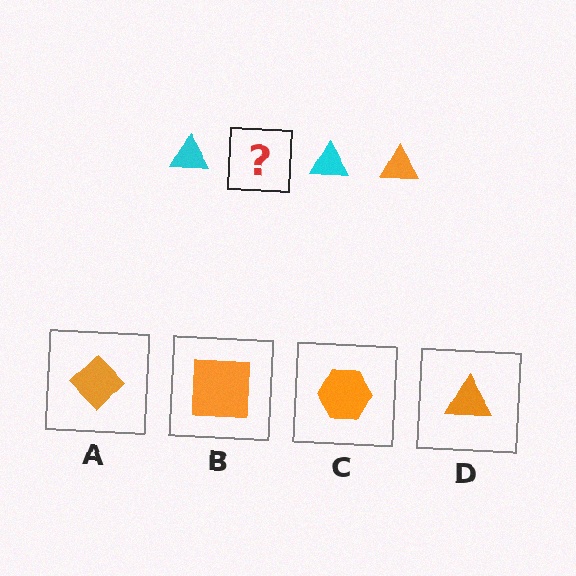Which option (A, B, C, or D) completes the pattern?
D.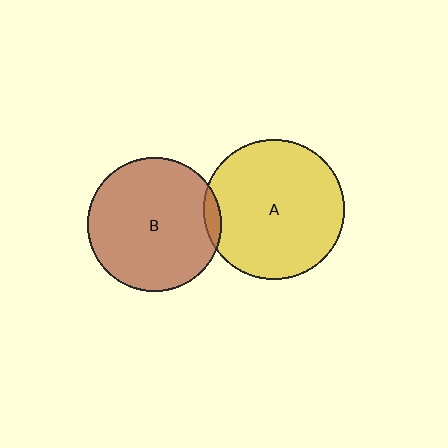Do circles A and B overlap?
Yes.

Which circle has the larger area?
Circle A (yellow).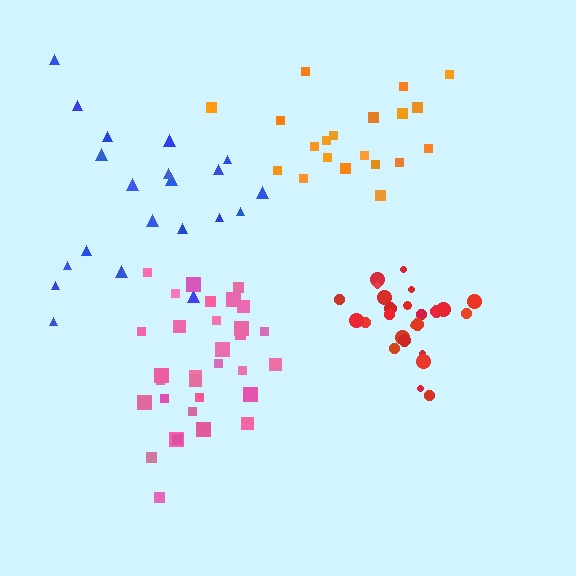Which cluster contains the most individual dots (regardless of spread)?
Pink (32).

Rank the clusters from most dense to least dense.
red, pink, orange, blue.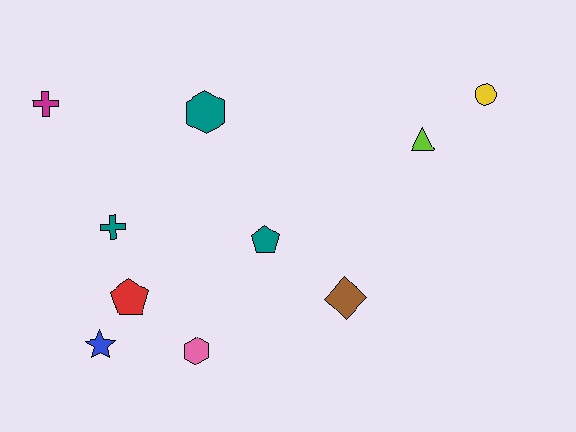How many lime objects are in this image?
There is 1 lime object.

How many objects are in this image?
There are 10 objects.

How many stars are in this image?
There is 1 star.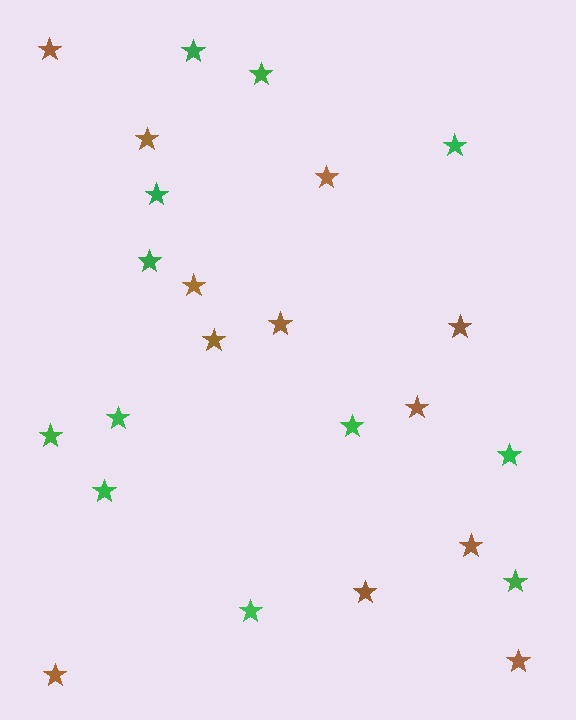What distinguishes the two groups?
There are 2 groups: one group of green stars (12) and one group of brown stars (12).